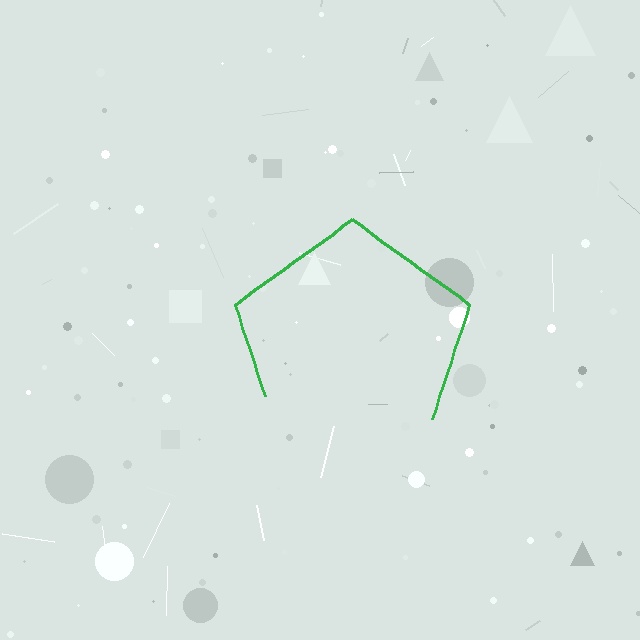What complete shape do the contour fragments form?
The contour fragments form a pentagon.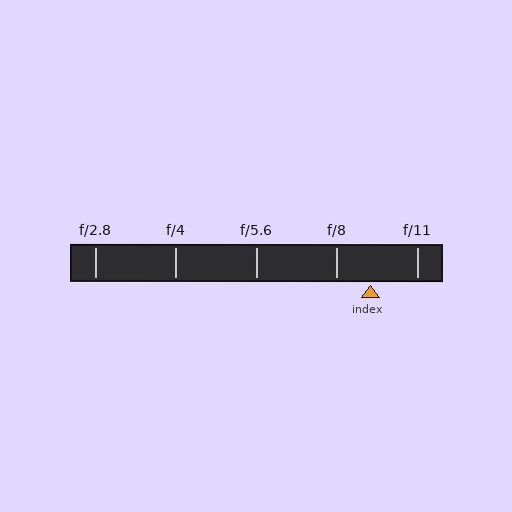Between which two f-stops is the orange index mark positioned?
The index mark is between f/8 and f/11.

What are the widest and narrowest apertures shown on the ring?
The widest aperture shown is f/2.8 and the narrowest is f/11.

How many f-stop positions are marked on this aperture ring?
There are 5 f-stop positions marked.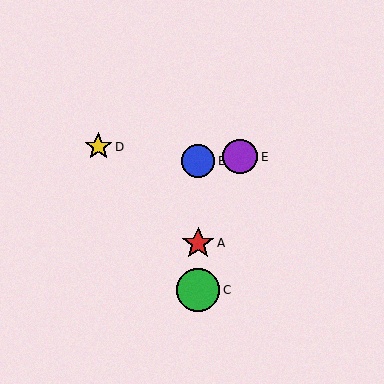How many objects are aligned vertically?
3 objects (A, B, C) are aligned vertically.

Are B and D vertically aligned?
No, B is at x≈198 and D is at x≈98.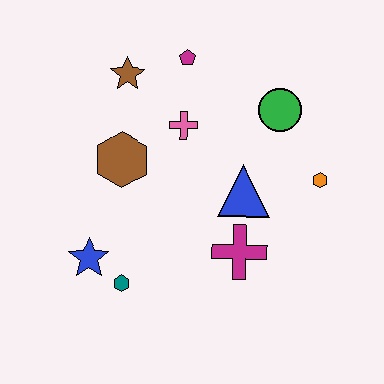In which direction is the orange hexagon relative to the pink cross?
The orange hexagon is to the right of the pink cross.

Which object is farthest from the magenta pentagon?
The teal hexagon is farthest from the magenta pentagon.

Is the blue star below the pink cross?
Yes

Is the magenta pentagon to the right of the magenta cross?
No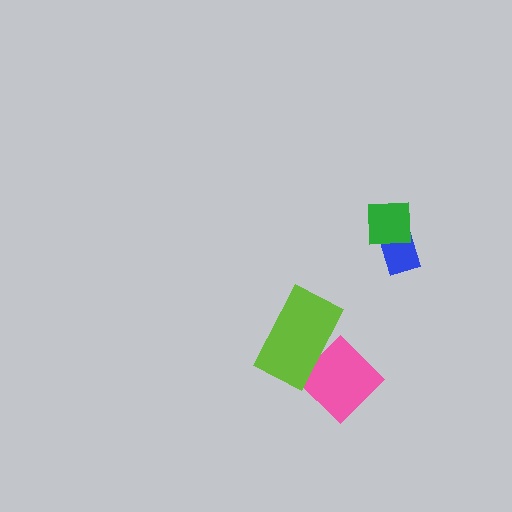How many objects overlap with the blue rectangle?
1 object overlaps with the blue rectangle.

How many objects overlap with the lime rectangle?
1 object overlaps with the lime rectangle.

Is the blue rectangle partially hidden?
Yes, it is partially covered by another shape.